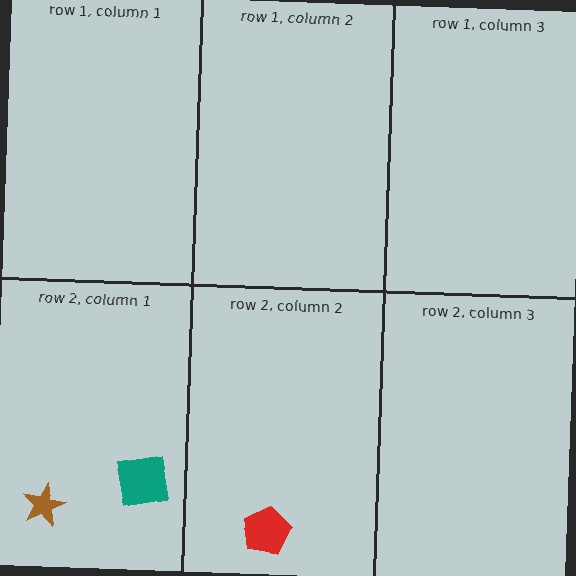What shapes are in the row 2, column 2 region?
The red pentagon.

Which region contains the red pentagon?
The row 2, column 2 region.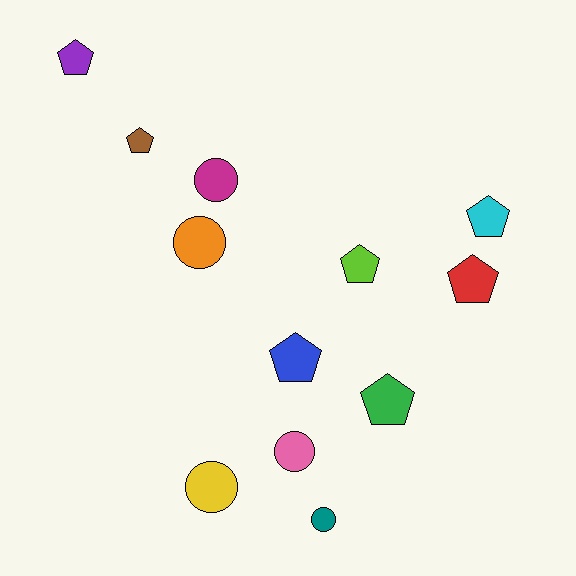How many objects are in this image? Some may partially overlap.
There are 12 objects.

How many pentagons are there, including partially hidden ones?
There are 7 pentagons.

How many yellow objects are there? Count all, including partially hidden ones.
There is 1 yellow object.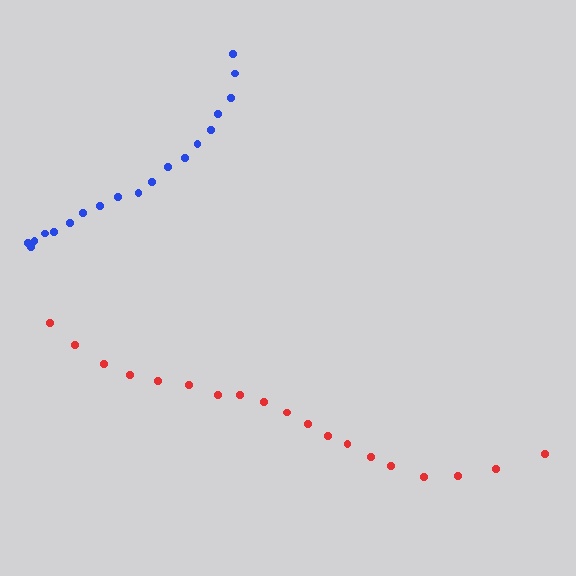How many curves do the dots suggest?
There are 2 distinct paths.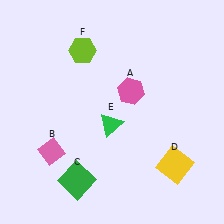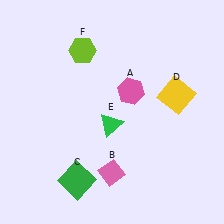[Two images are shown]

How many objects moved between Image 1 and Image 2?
2 objects moved between the two images.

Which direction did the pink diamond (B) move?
The pink diamond (B) moved right.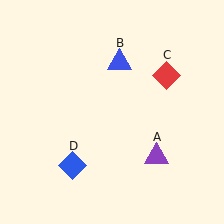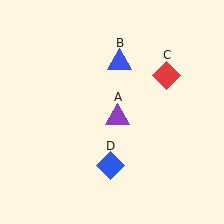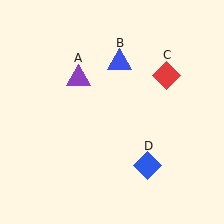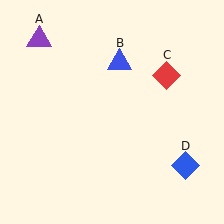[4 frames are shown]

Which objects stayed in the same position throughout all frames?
Blue triangle (object B) and red diamond (object C) remained stationary.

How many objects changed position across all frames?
2 objects changed position: purple triangle (object A), blue diamond (object D).